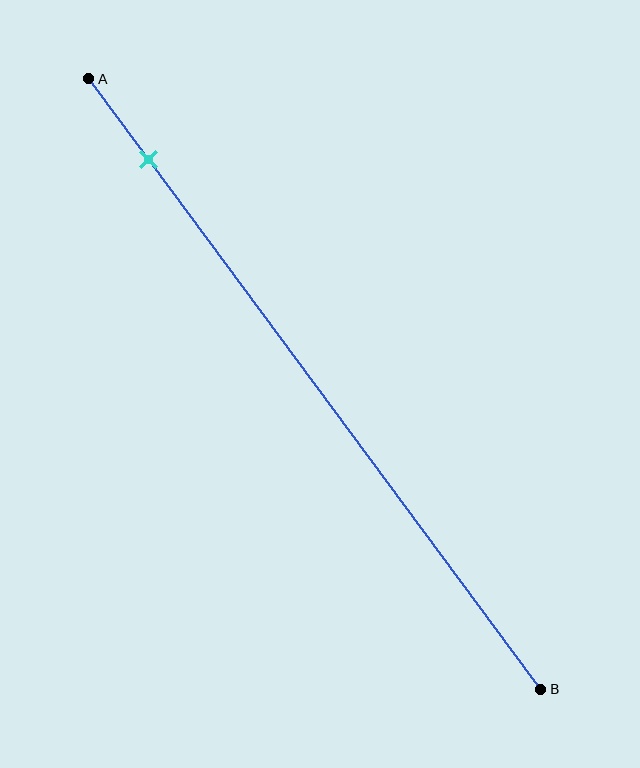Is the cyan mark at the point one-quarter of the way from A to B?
No, the mark is at about 15% from A, not at the 25% one-quarter point.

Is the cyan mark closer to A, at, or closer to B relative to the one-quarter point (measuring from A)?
The cyan mark is closer to point A than the one-quarter point of segment AB.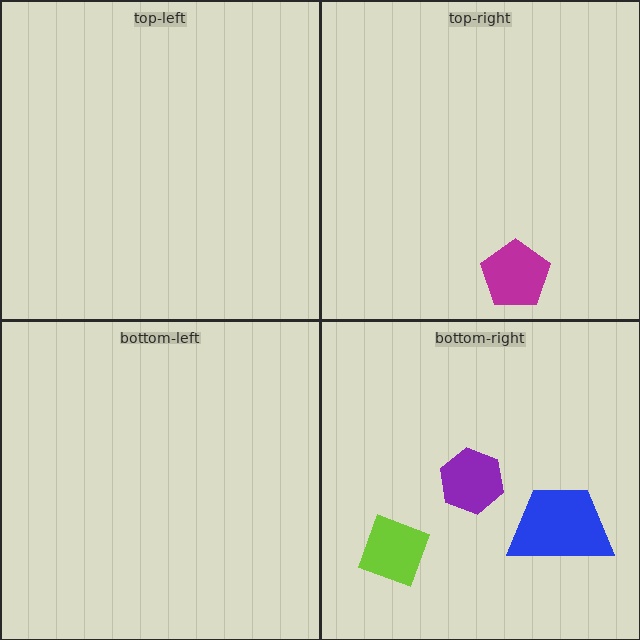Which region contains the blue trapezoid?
The bottom-right region.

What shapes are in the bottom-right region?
The lime diamond, the blue trapezoid, the purple hexagon.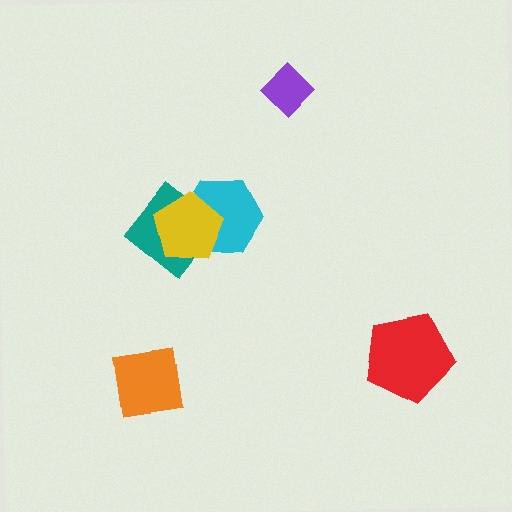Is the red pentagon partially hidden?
No, no other shape covers it.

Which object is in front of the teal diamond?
The yellow pentagon is in front of the teal diamond.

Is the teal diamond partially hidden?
Yes, it is partially covered by another shape.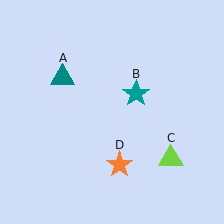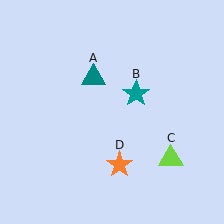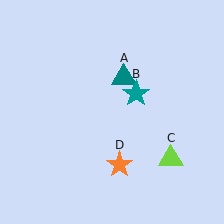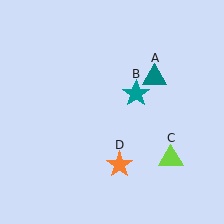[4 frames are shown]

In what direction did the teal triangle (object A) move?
The teal triangle (object A) moved right.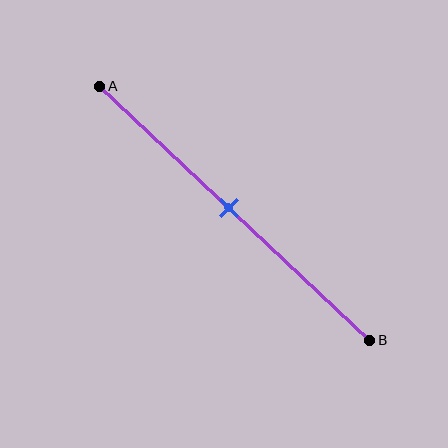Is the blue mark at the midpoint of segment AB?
Yes, the mark is approximately at the midpoint.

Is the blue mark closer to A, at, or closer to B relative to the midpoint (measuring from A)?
The blue mark is approximately at the midpoint of segment AB.